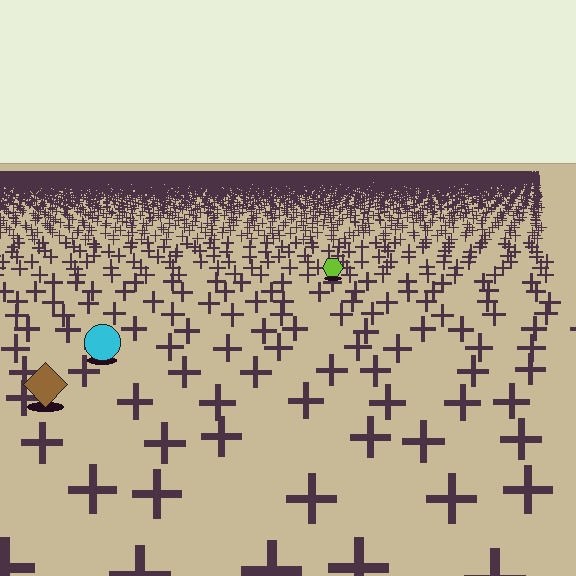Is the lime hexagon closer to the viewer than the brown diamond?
No. The brown diamond is closer — you can tell from the texture gradient: the ground texture is coarser near it.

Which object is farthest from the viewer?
The lime hexagon is farthest from the viewer. It appears smaller and the ground texture around it is denser.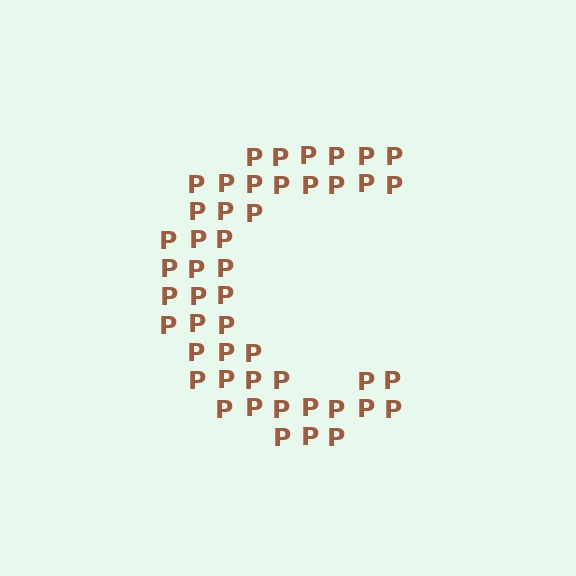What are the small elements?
The small elements are letter P's.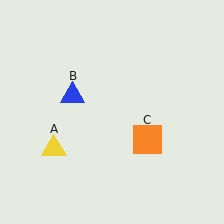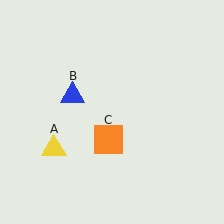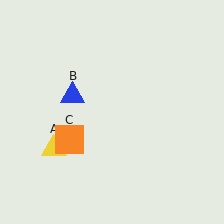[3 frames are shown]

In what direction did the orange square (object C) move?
The orange square (object C) moved left.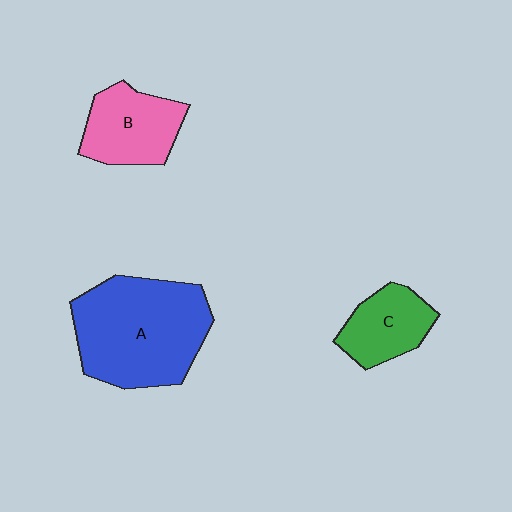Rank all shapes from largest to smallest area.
From largest to smallest: A (blue), B (pink), C (green).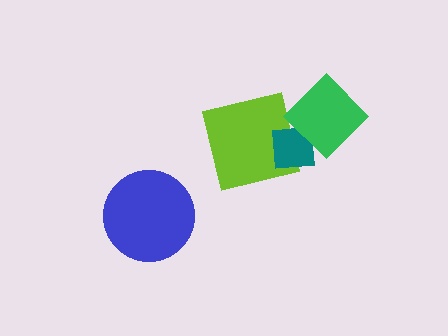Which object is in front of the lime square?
The teal square is in front of the lime square.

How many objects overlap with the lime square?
1 object overlaps with the lime square.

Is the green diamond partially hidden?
No, no other shape covers it.